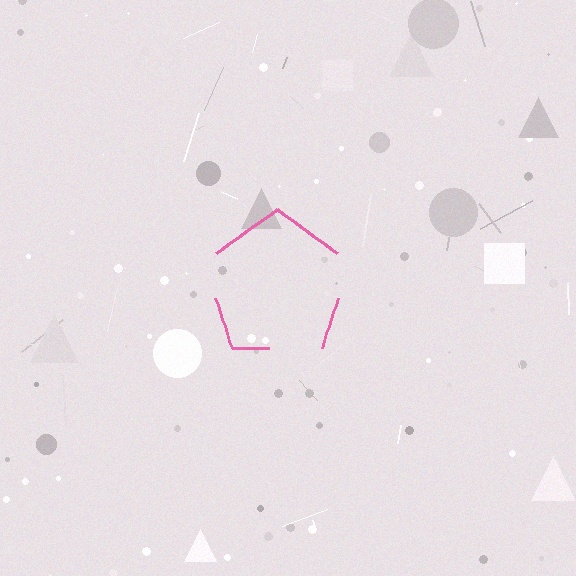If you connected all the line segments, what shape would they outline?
They would outline a pentagon.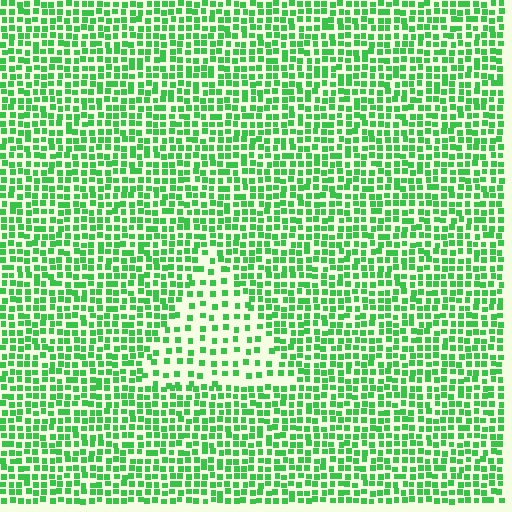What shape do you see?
I see a triangle.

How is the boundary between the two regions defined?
The boundary is defined by a change in element density (approximately 2.1x ratio). All elements are the same color, size, and shape.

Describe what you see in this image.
The image contains small green elements arranged at two different densities. A triangle-shaped region is visible where the elements are less densely packed than the surrounding area.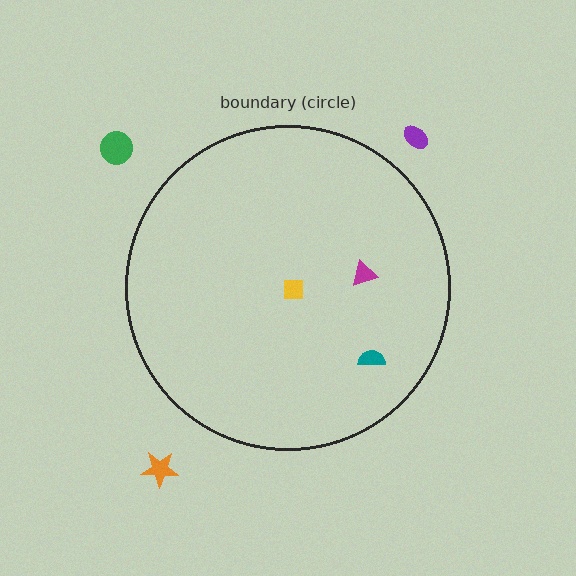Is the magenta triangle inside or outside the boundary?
Inside.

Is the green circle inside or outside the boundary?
Outside.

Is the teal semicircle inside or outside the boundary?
Inside.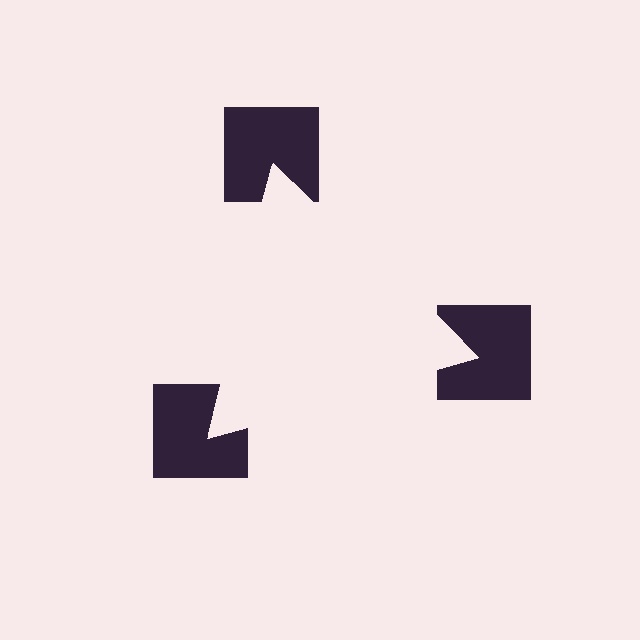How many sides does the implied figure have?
3 sides.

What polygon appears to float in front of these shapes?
An illusory triangle — its edges are inferred from the aligned wedge cuts in the notched squares, not physically drawn.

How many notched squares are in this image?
There are 3 — one at each vertex of the illusory triangle.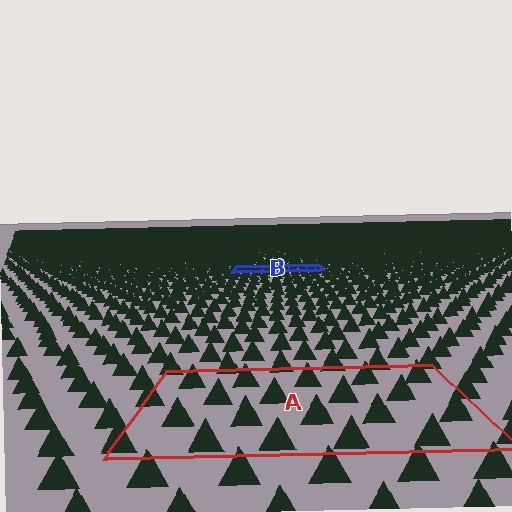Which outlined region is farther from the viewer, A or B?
Region B is farther from the viewer — the texture elements inside it appear smaller and more densely packed.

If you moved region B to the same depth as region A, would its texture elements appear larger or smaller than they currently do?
They would appear larger. At a closer depth, the same texture elements are projected at a bigger on-screen size.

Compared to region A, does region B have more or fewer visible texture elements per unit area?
Region B has more texture elements per unit area — they are packed more densely because it is farther away.